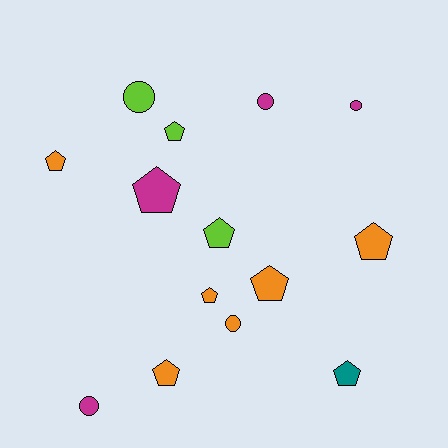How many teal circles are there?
There are no teal circles.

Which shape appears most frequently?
Pentagon, with 9 objects.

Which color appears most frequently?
Orange, with 6 objects.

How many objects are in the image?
There are 14 objects.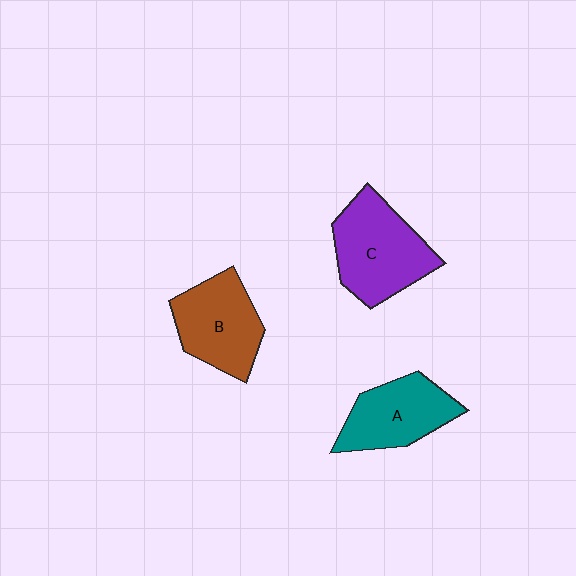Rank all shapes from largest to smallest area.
From largest to smallest: C (purple), B (brown), A (teal).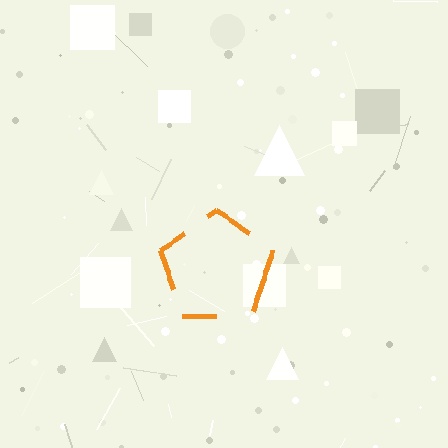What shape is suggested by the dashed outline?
The dashed outline suggests a pentagon.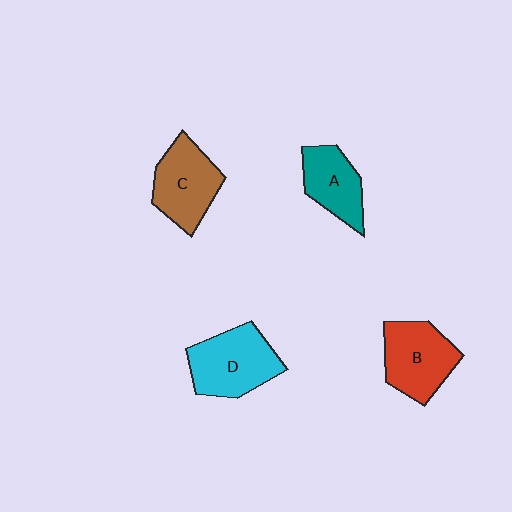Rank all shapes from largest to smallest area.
From largest to smallest: D (cyan), B (red), C (brown), A (teal).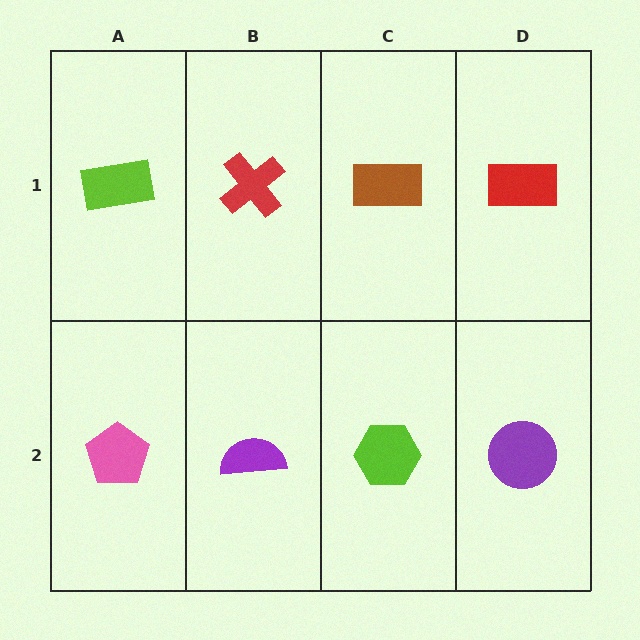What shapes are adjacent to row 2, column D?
A red rectangle (row 1, column D), a lime hexagon (row 2, column C).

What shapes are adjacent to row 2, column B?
A red cross (row 1, column B), a pink pentagon (row 2, column A), a lime hexagon (row 2, column C).